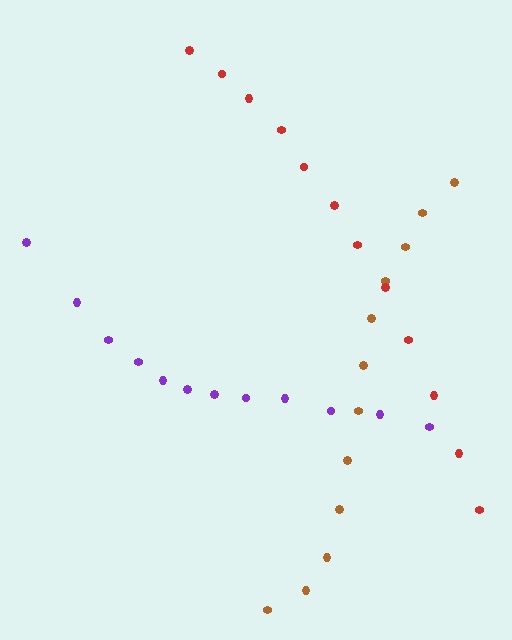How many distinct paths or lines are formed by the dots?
There are 3 distinct paths.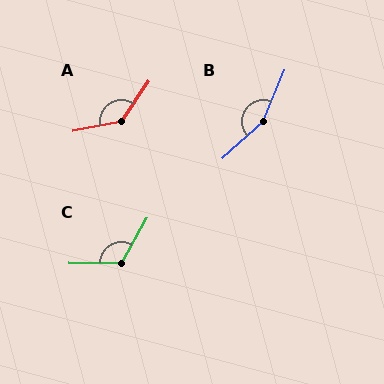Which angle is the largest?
B, at approximately 156 degrees.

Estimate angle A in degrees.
Approximately 135 degrees.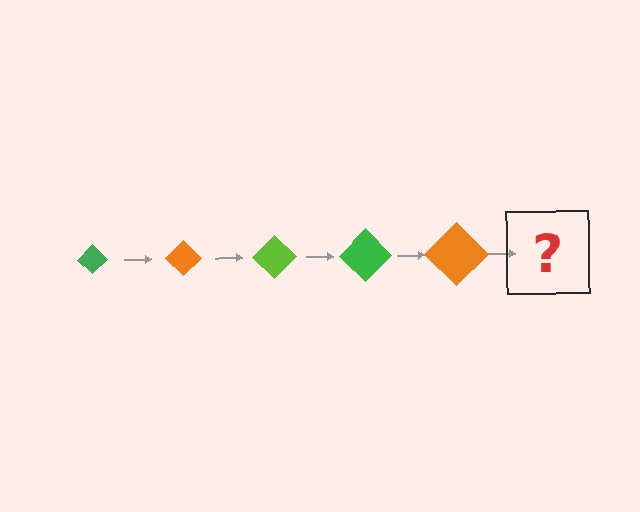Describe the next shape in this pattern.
It should be a lime diamond, larger than the previous one.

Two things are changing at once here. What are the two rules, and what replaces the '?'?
The two rules are that the diamond grows larger each step and the color cycles through green, orange, and lime. The '?' should be a lime diamond, larger than the previous one.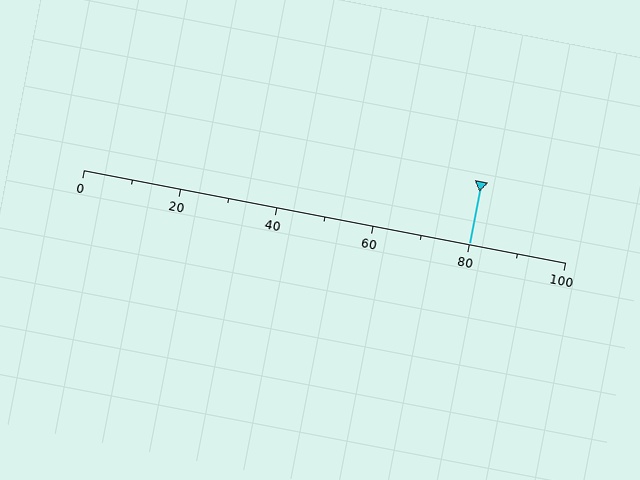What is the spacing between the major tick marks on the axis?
The major ticks are spaced 20 apart.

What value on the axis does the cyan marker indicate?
The marker indicates approximately 80.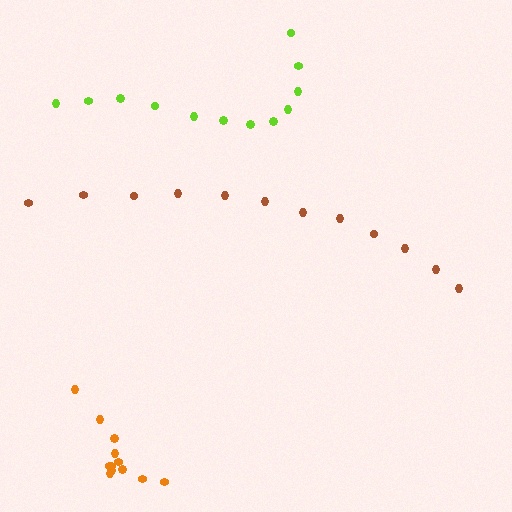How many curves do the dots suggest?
There are 3 distinct paths.